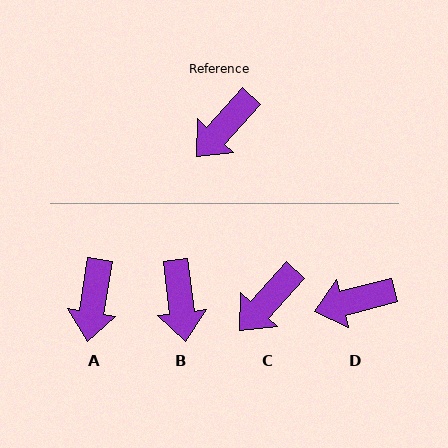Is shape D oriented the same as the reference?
No, it is off by about 32 degrees.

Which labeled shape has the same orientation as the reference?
C.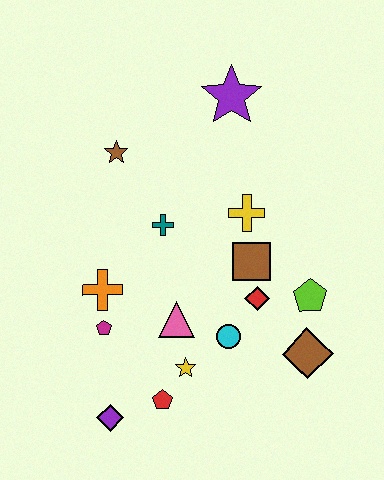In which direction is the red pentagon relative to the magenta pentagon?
The red pentagon is below the magenta pentagon.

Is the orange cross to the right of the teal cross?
No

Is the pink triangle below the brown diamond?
No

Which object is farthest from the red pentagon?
The purple star is farthest from the red pentagon.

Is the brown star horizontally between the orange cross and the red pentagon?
Yes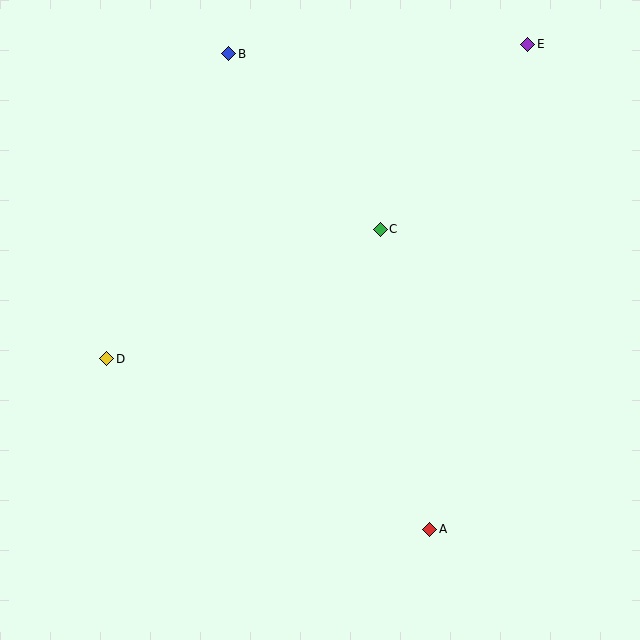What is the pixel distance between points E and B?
The distance between E and B is 299 pixels.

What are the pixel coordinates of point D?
Point D is at (107, 359).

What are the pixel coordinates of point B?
Point B is at (229, 54).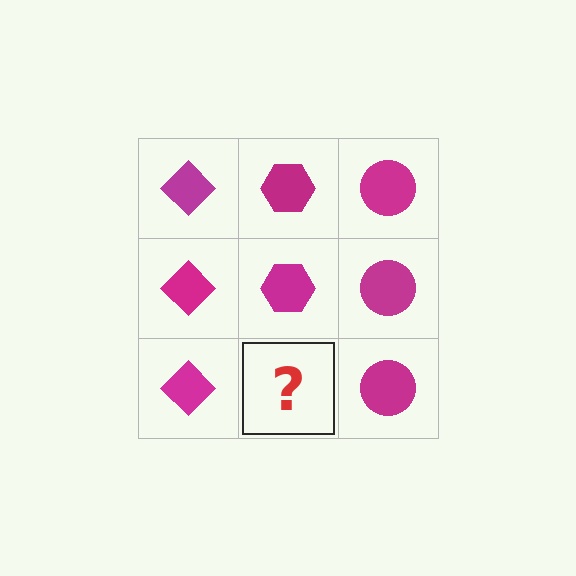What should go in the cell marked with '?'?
The missing cell should contain a magenta hexagon.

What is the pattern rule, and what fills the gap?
The rule is that each column has a consistent shape. The gap should be filled with a magenta hexagon.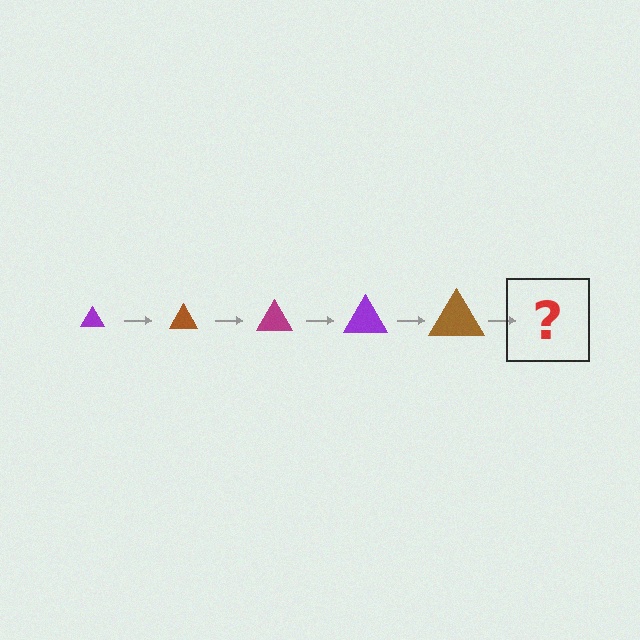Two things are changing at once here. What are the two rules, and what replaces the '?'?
The two rules are that the triangle grows larger each step and the color cycles through purple, brown, and magenta. The '?' should be a magenta triangle, larger than the previous one.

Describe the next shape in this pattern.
It should be a magenta triangle, larger than the previous one.